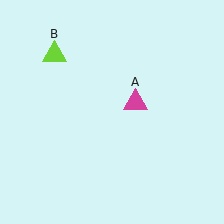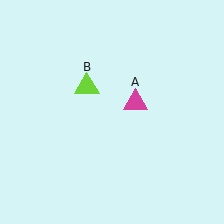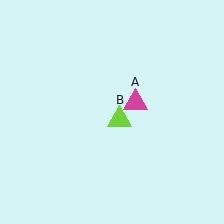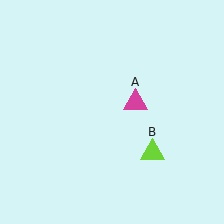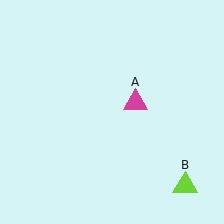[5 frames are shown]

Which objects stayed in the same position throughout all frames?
Magenta triangle (object A) remained stationary.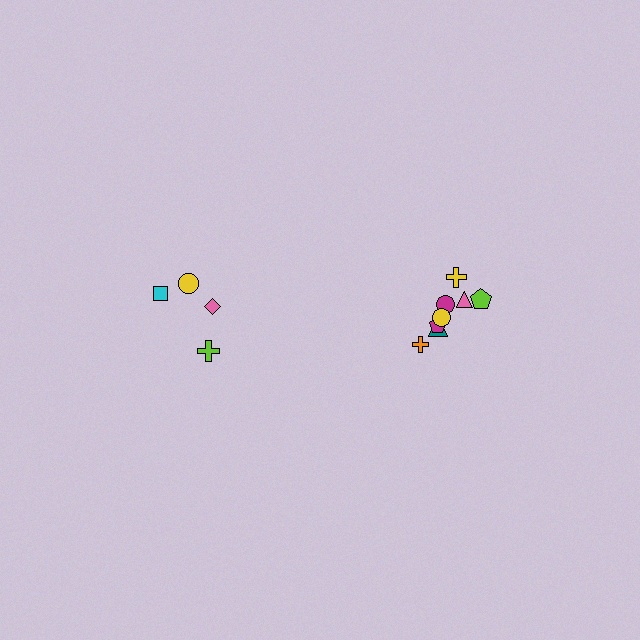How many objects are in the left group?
There are 4 objects.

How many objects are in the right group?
There are 8 objects.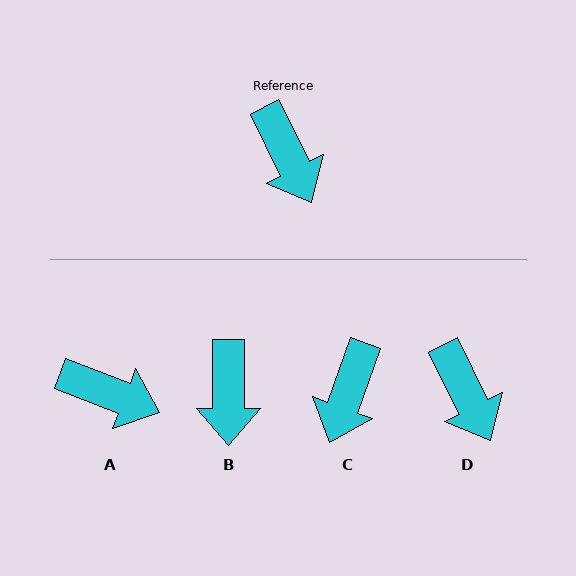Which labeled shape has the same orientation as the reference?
D.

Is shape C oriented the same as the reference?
No, it is off by about 46 degrees.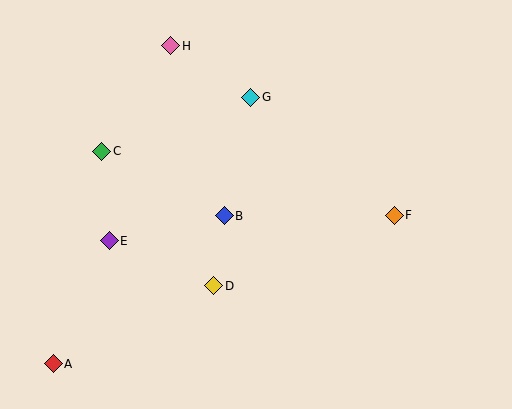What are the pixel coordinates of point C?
Point C is at (102, 151).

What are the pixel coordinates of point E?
Point E is at (109, 241).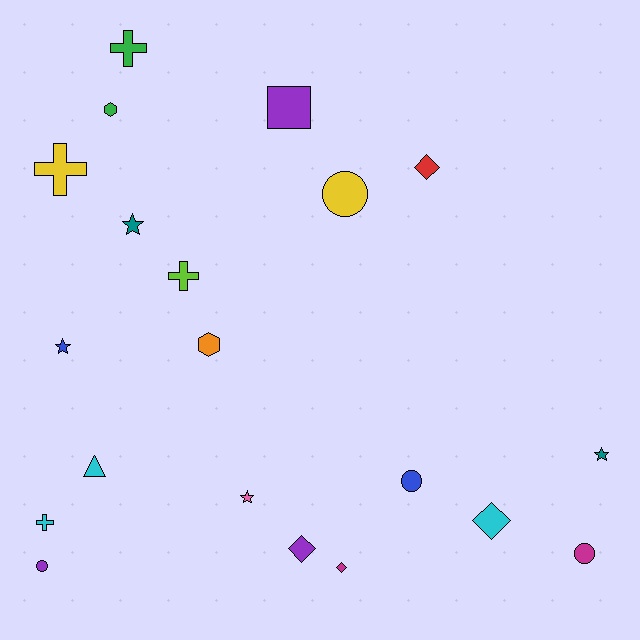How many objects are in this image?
There are 20 objects.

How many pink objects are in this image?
There is 1 pink object.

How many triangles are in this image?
There is 1 triangle.